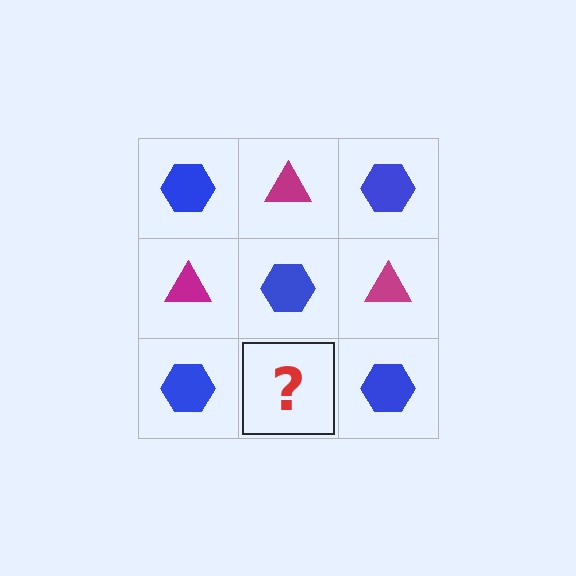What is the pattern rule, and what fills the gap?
The rule is that it alternates blue hexagon and magenta triangle in a checkerboard pattern. The gap should be filled with a magenta triangle.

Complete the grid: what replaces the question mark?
The question mark should be replaced with a magenta triangle.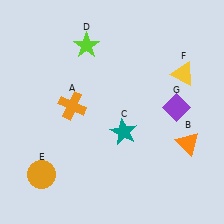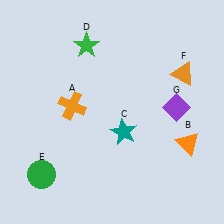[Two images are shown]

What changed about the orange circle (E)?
In Image 1, E is orange. In Image 2, it changed to green.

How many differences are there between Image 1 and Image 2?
There are 3 differences between the two images.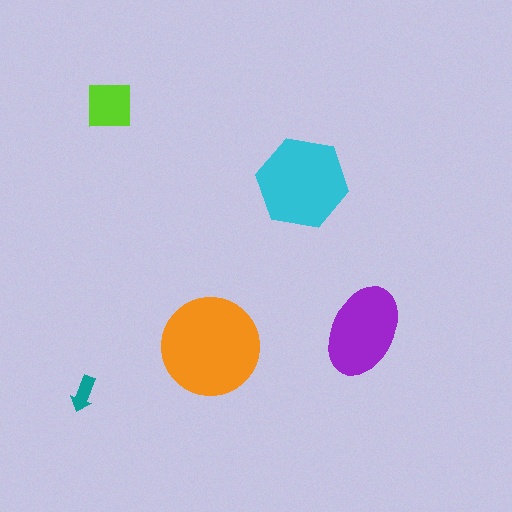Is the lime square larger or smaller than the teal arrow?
Larger.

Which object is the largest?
The orange circle.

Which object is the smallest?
The teal arrow.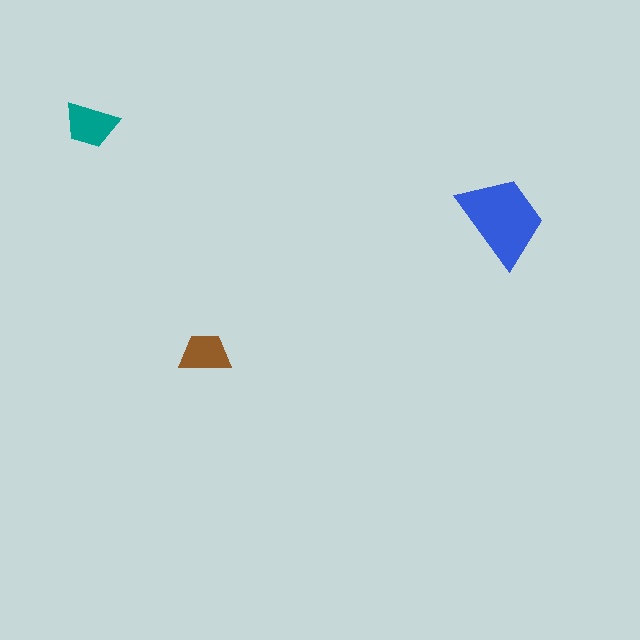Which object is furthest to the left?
The teal trapezoid is leftmost.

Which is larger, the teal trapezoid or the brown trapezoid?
The teal one.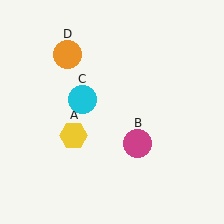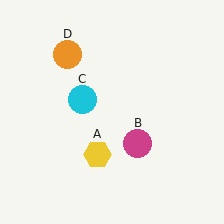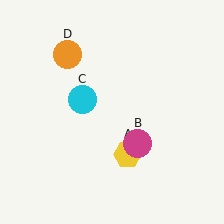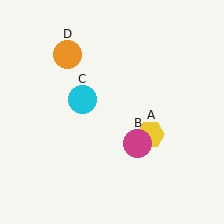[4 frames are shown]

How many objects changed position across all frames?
1 object changed position: yellow hexagon (object A).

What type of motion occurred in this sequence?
The yellow hexagon (object A) rotated counterclockwise around the center of the scene.